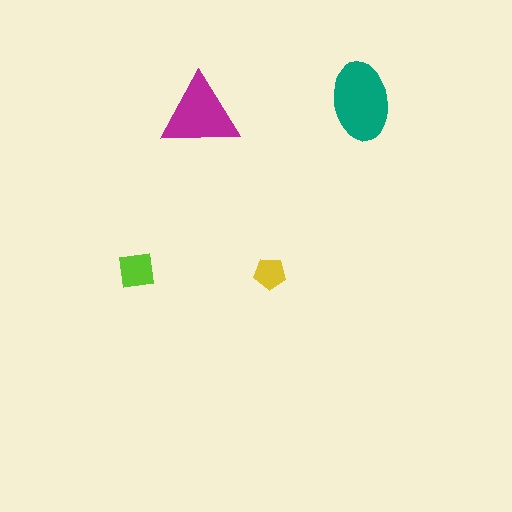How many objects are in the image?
There are 4 objects in the image.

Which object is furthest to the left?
The lime square is leftmost.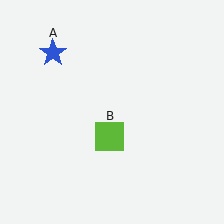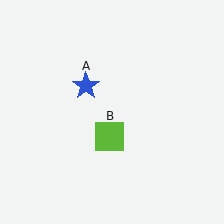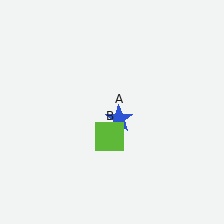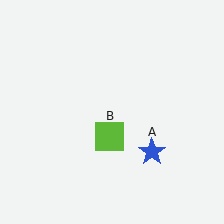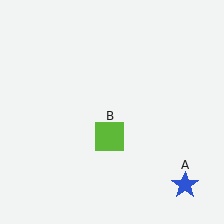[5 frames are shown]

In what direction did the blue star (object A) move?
The blue star (object A) moved down and to the right.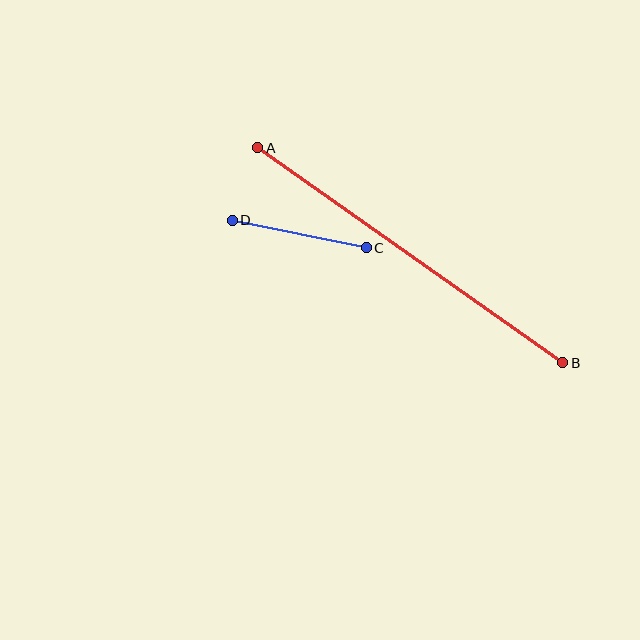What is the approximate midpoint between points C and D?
The midpoint is at approximately (299, 234) pixels.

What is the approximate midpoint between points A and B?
The midpoint is at approximately (410, 255) pixels.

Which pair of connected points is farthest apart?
Points A and B are farthest apart.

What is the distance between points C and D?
The distance is approximately 137 pixels.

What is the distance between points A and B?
The distance is approximately 373 pixels.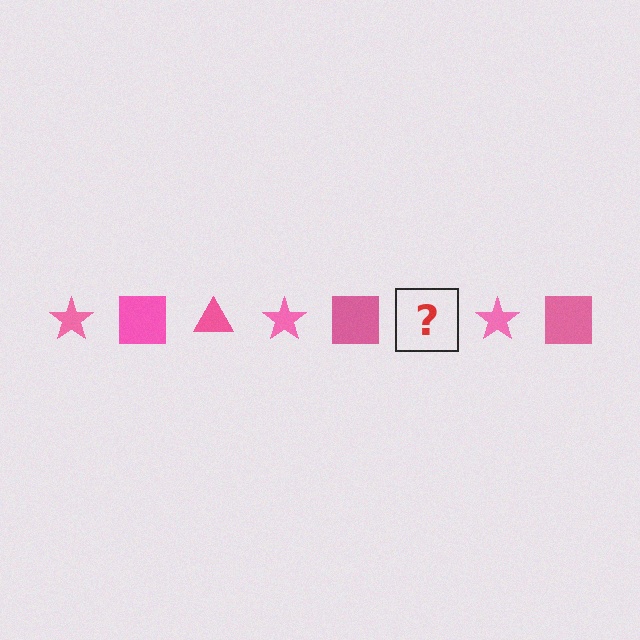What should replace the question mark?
The question mark should be replaced with a pink triangle.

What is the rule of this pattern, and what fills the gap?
The rule is that the pattern cycles through star, square, triangle shapes in pink. The gap should be filled with a pink triangle.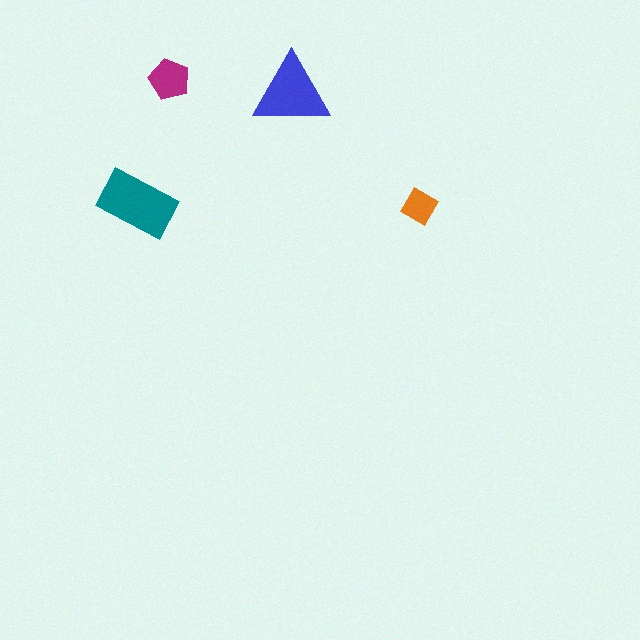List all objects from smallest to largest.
The orange square, the magenta pentagon, the blue triangle, the teal rectangle.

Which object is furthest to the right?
The orange square is rightmost.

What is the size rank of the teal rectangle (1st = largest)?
1st.